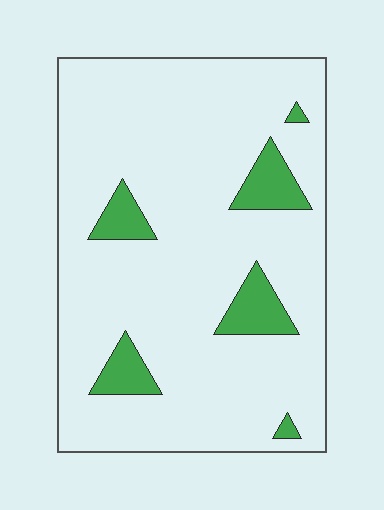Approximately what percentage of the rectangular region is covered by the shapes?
Approximately 10%.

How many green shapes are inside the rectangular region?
6.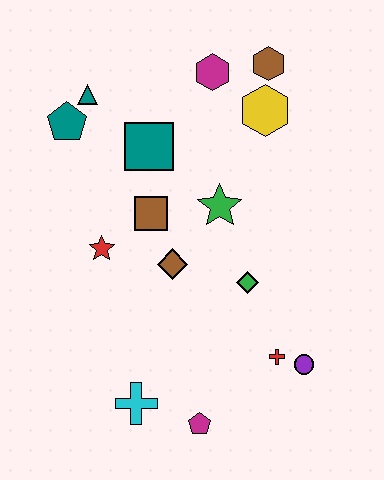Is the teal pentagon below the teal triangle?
Yes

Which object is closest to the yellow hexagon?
The brown hexagon is closest to the yellow hexagon.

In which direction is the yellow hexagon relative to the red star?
The yellow hexagon is to the right of the red star.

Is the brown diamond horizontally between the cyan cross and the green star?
Yes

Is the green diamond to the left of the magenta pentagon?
No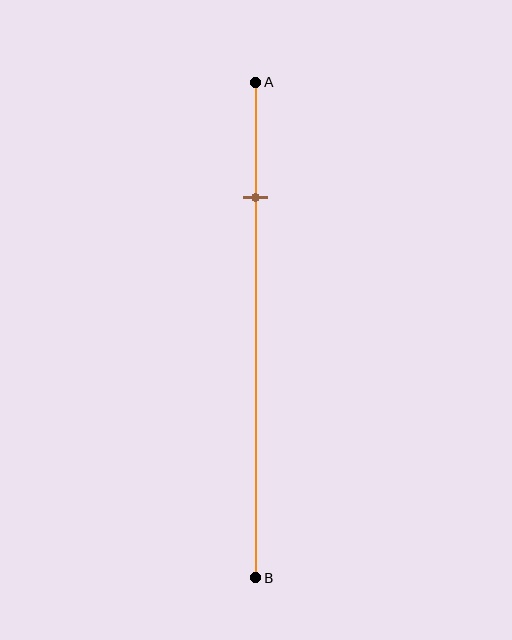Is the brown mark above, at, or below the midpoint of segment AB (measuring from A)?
The brown mark is above the midpoint of segment AB.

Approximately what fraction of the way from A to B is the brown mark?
The brown mark is approximately 25% of the way from A to B.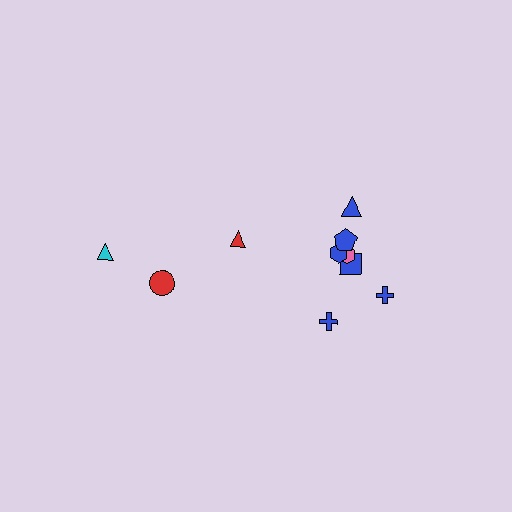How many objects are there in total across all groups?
There are 10 objects.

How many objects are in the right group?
There are 7 objects.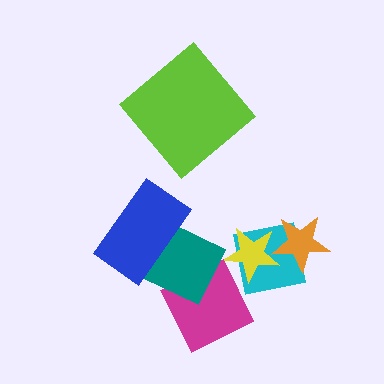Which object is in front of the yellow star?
The orange star is in front of the yellow star.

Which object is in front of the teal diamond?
The blue rectangle is in front of the teal diamond.